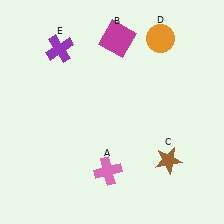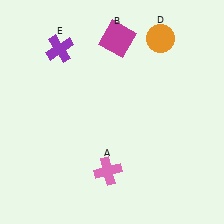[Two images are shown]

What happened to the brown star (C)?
The brown star (C) was removed in Image 2. It was in the bottom-right area of Image 1.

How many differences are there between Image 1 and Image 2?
There is 1 difference between the two images.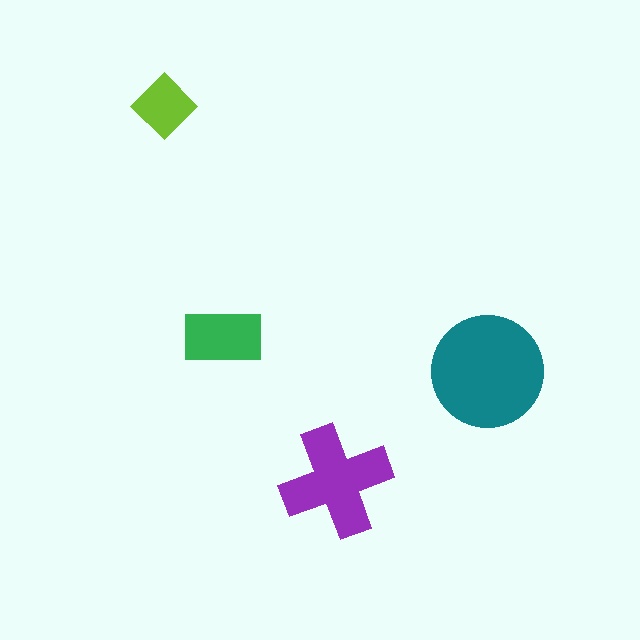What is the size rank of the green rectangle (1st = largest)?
3rd.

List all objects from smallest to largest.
The lime diamond, the green rectangle, the purple cross, the teal circle.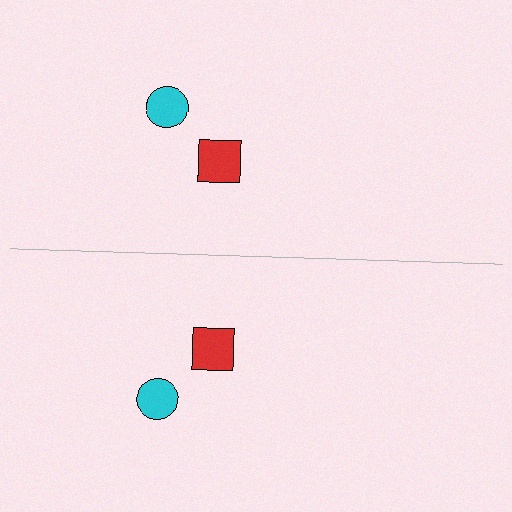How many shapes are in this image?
There are 4 shapes in this image.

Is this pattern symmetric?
Yes, this pattern has bilateral (reflection) symmetry.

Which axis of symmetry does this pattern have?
The pattern has a horizontal axis of symmetry running through the center of the image.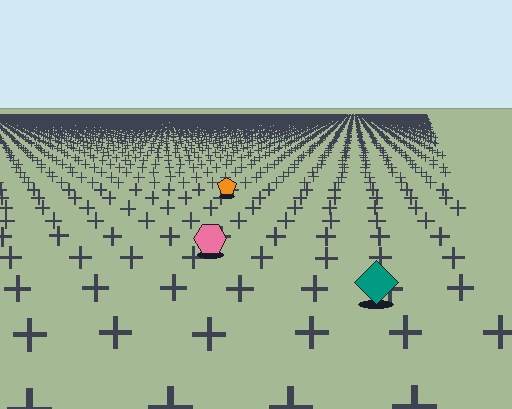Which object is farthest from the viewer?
The orange pentagon is farthest from the viewer. It appears smaller and the ground texture around it is denser.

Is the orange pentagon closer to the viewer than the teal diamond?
No. The teal diamond is closer — you can tell from the texture gradient: the ground texture is coarser near it.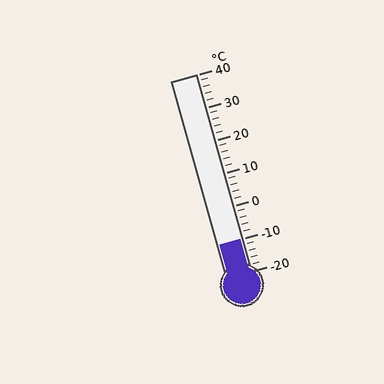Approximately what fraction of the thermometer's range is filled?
The thermometer is filled to approximately 15% of its range.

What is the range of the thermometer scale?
The thermometer scale ranges from -20°C to 40°C.